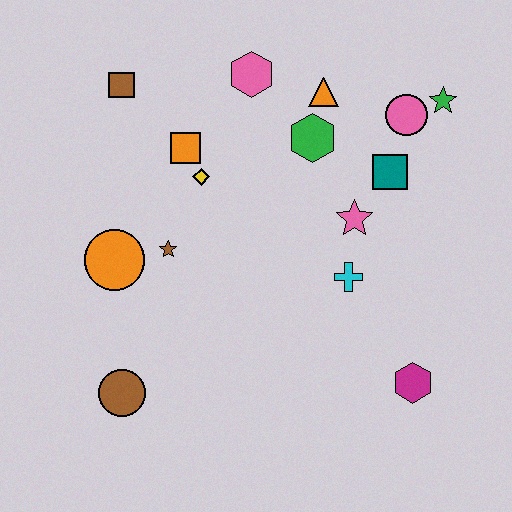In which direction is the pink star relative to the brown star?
The pink star is to the right of the brown star.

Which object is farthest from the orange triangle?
The brown circle is farthest from the orange triangle.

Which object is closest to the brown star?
The orange circle is closest to the brown star.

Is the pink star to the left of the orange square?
No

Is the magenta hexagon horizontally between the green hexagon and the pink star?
No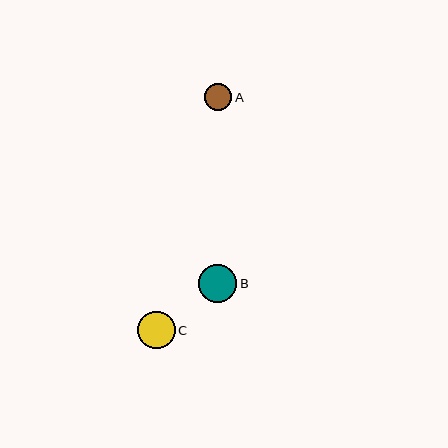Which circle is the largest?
Circle B is the largest with a size of approximately 39 pixels.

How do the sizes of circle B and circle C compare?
Circle B and circle C are approximately the same size.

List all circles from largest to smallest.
From largest to smallest: B, C, A.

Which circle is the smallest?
Circle A is the smallest with a size of approximately 27 pixels.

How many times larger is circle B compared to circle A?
Circle B is approximately 1.4 times the size of circle A.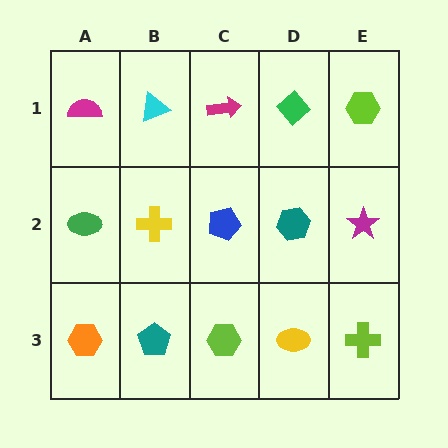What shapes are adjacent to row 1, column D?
A teal hexagon (row 2, column D), a magenta arrow (row 1, column C), a lime hexagon (row 1, column E).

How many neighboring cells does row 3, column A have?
2.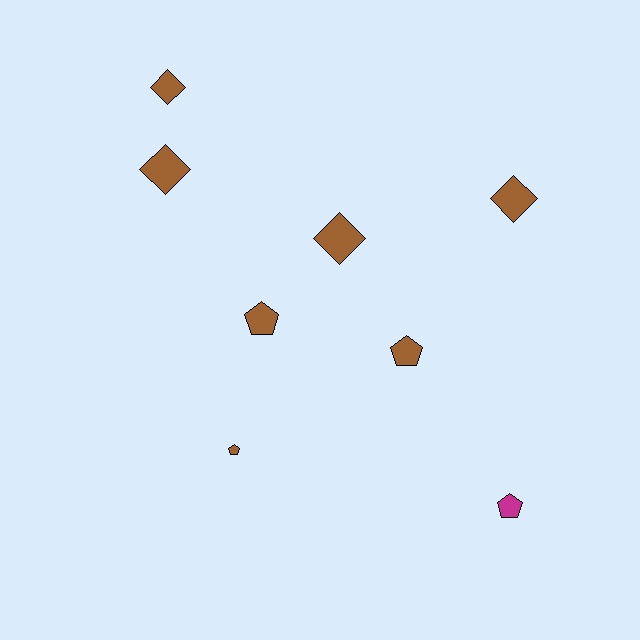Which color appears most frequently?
Brown, with 7 objects.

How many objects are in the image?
There are 8 objects.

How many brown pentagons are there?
There are 3 brown pentagons.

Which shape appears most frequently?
Pentagon, with 4 objects.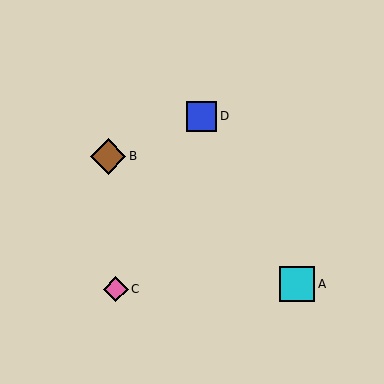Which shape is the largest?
The brown diamond (labeled B) is the largest.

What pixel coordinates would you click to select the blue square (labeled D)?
Click at (202, 116) to select the blue square D.